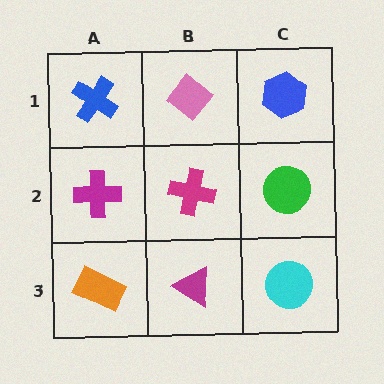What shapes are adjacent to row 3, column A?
A magenta cross (row 2, column A), a magenta triangle (row 3, column B).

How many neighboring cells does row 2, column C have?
3.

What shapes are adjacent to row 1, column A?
A magenta cross (row 2, column A), a pink diamond (row 1, column B).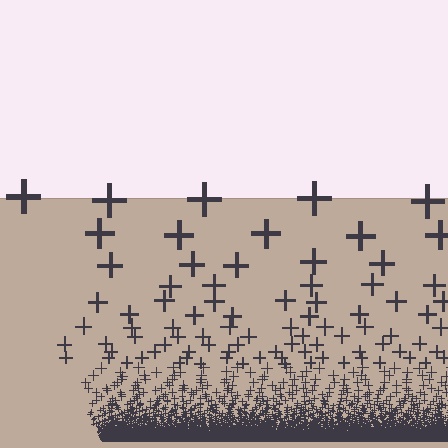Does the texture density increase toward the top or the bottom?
Density increases toward the bottom.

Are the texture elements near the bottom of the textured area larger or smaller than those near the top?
Smaller. The gradient is inverted — elements near the bottom are smaller and denser.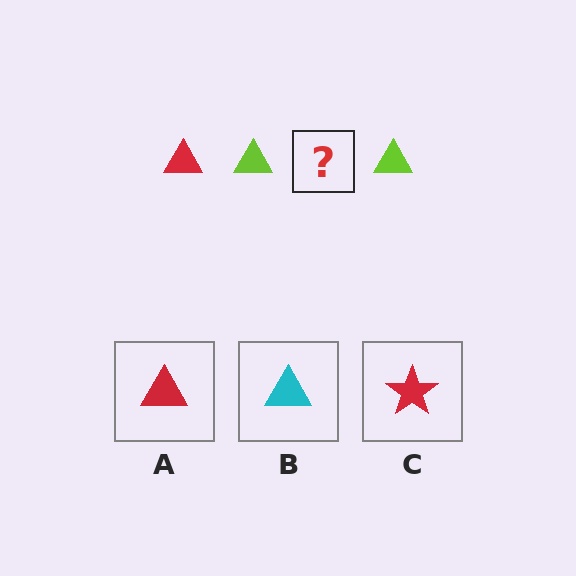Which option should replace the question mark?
Option A.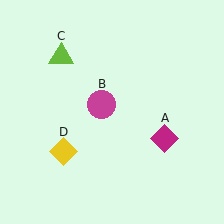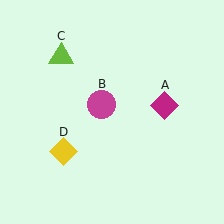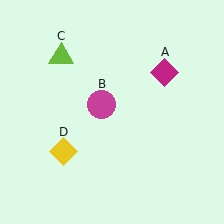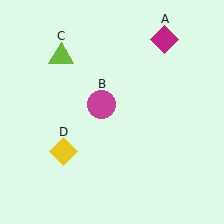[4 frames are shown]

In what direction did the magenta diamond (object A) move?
The magenta diamond (object A) moved up.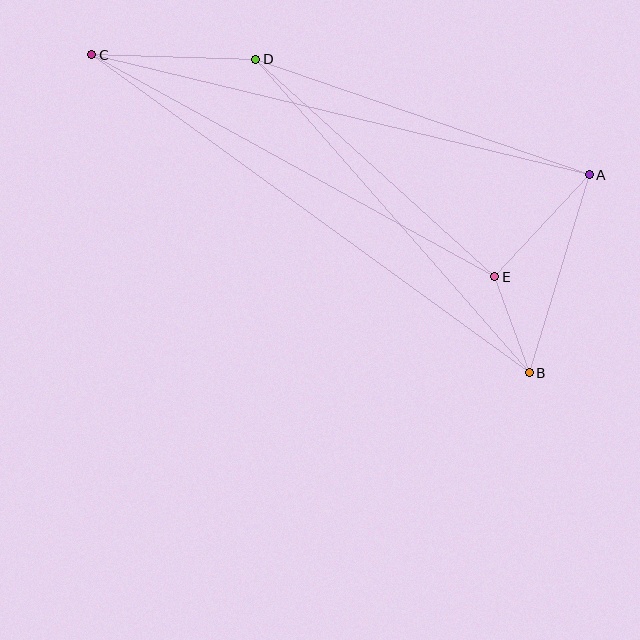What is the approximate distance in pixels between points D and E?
The distance between D and E is approximately 323 pixels.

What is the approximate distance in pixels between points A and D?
The distance between A and D is approximately 353 pixels.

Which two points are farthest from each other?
Points B and C are farthest from each other.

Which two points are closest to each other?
Points B and E are closest to each other.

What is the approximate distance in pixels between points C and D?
The distance between C and D is approximately 164 pixels.